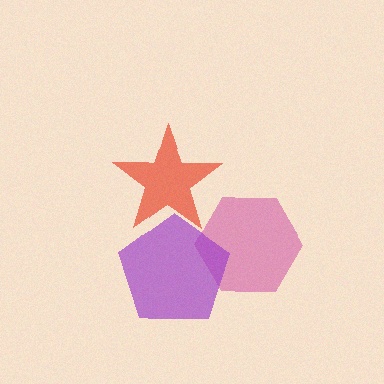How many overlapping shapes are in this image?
There are 3 overlapping shapes in the image.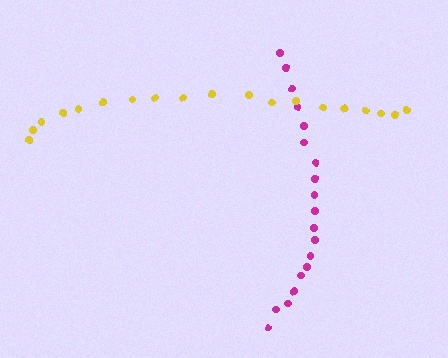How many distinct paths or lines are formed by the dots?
There are 2 distinct paths.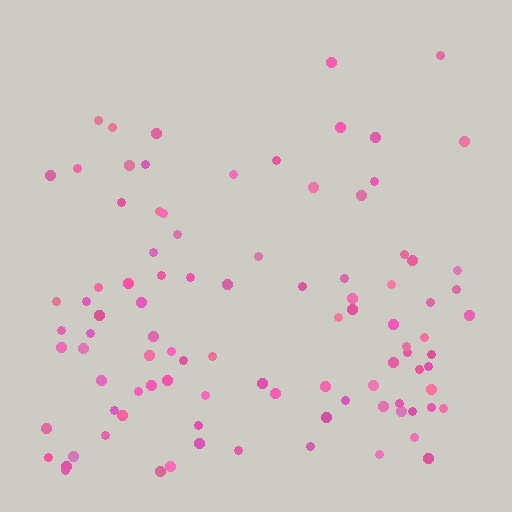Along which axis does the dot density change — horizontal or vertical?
Vertical.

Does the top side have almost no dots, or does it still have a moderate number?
Still a moderate number, just noticeably fewer than the bottom.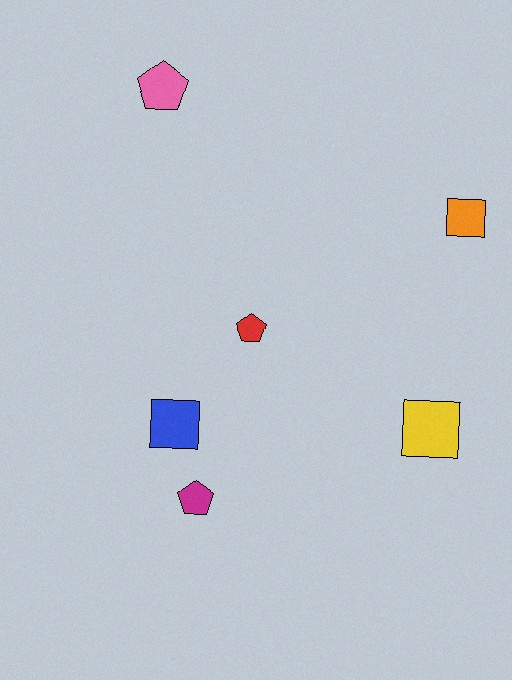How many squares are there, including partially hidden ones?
There are 3 squares.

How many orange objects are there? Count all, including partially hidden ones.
There is 1 orange object.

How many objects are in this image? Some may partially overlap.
There are 6 objects.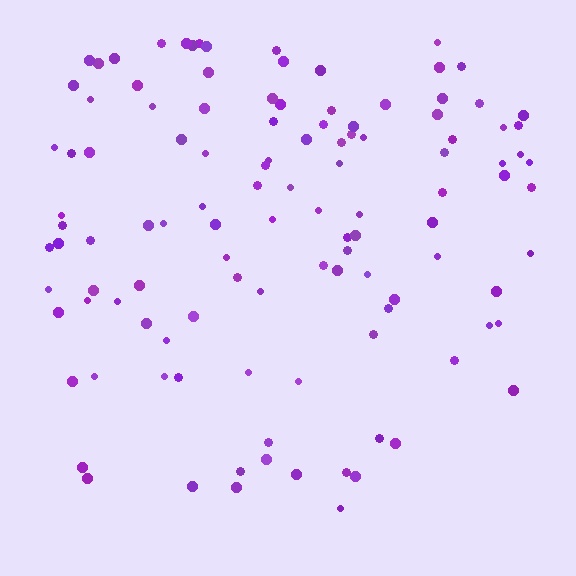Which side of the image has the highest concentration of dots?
The top.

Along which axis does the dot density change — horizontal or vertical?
Vertical.